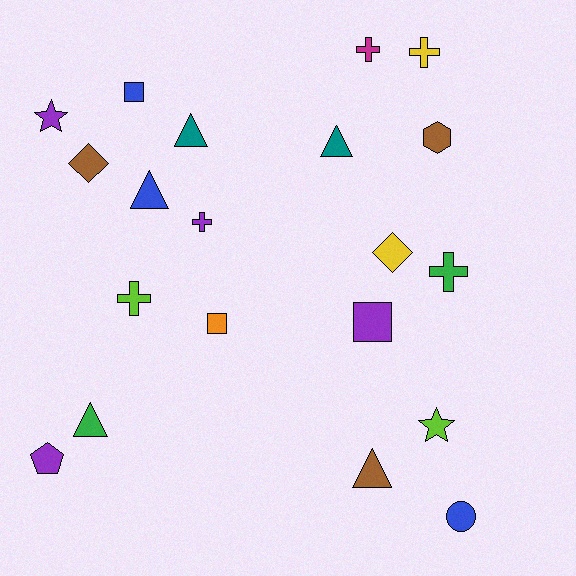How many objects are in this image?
There are 20 objects.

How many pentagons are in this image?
There is 1 pentagon.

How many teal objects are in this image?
There are 2 teal objects.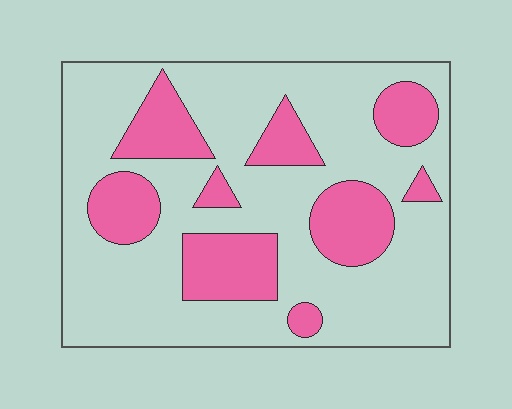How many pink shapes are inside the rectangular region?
9.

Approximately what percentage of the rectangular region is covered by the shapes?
Approximately 30%.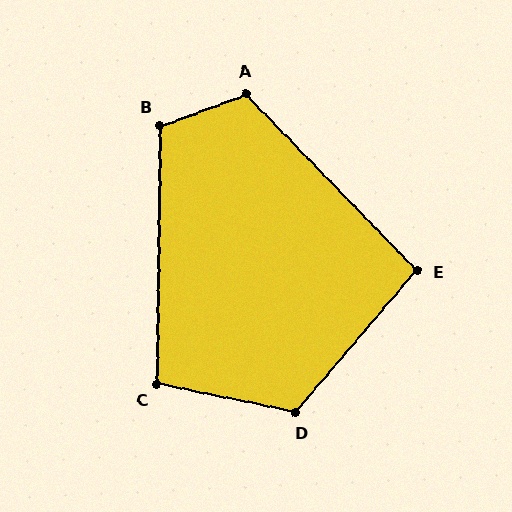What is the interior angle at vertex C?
Approximately 101 degrees (obtuse).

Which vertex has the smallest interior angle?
E, at approximately 95 degrees.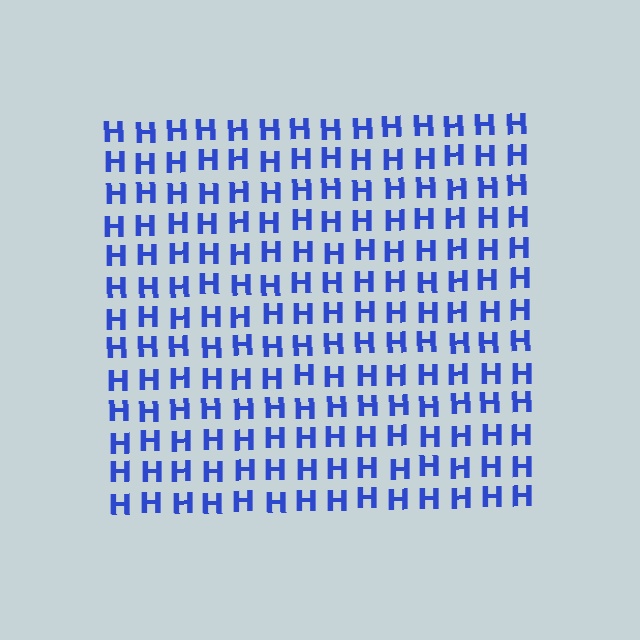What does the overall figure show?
The overall figure shows a square.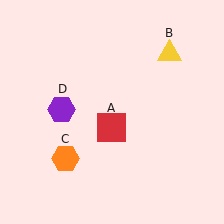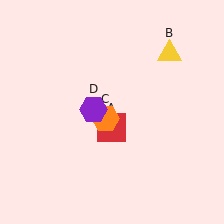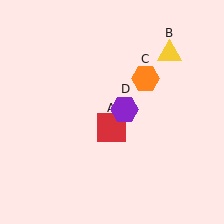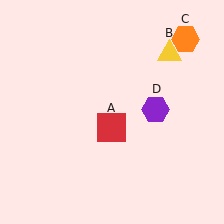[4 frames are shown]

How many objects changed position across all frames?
2 objects changed position: orange hexagon (object C), purple hexagon (object D).